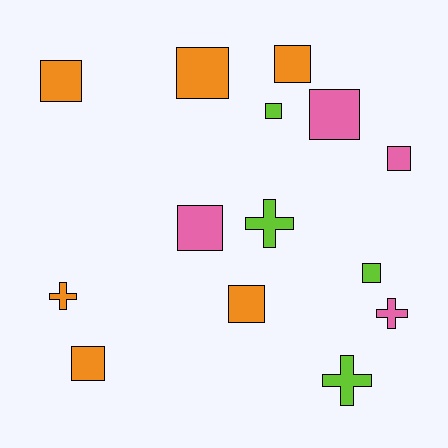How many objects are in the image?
There are 14 objects.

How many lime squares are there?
There are 2 lime squares.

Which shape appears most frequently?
Square, with 10 objects.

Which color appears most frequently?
Orange, with 6 objects.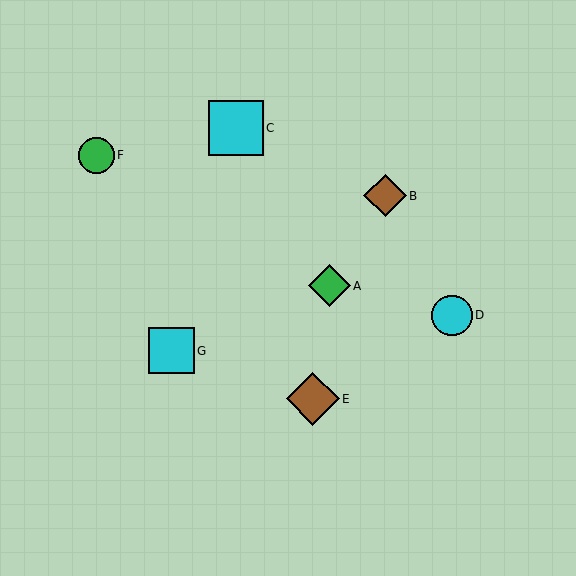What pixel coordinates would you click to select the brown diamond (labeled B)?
Click at (385, 196) to select the brown diamond B.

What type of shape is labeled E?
Shape E is a brown diamond.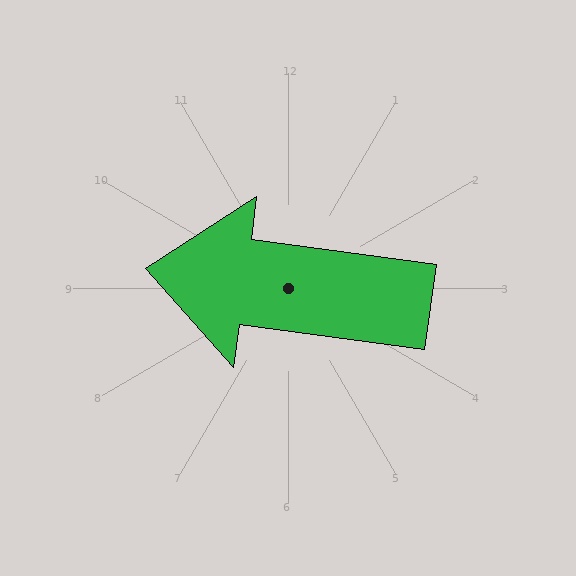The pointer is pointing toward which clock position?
Roughly 9 o'clock.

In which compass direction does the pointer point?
West.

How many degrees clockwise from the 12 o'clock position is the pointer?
Approximately 278 degrees.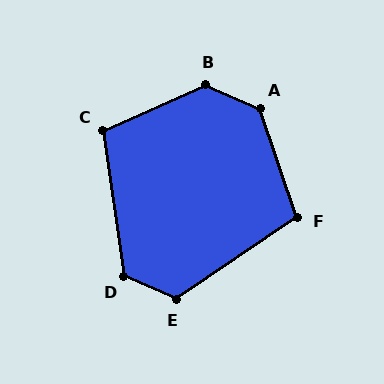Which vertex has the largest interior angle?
B, at approximately 133 degrees.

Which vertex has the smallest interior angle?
F, at approximately 105 degrees.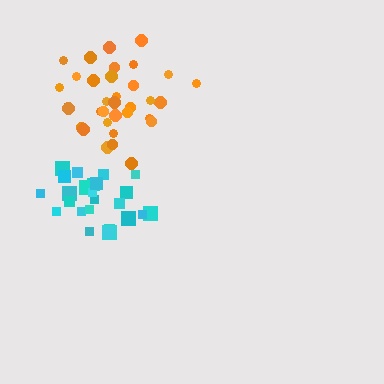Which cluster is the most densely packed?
Orange.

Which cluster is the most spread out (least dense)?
Cyan.